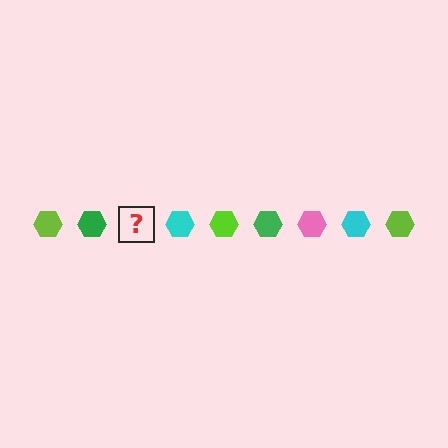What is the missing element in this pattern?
The missing element is a pink hexagon.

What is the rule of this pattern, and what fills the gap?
The rule is that the pattern cycles through lime, green, pink, cyan hexagons. The gap should be filled with a pink hexagon.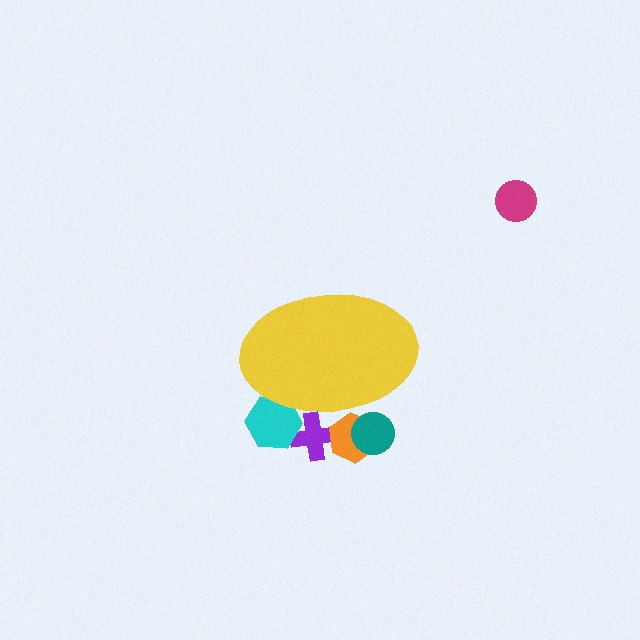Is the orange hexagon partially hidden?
Yes, the orange hexagon is partially hidden behind the yellow ellipse.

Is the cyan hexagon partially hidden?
Yes, the cyan hexagon is partially hidden behind the yellow ellipse.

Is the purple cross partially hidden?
Yes, the purple cross is partially hidden behind the yellow ellipse.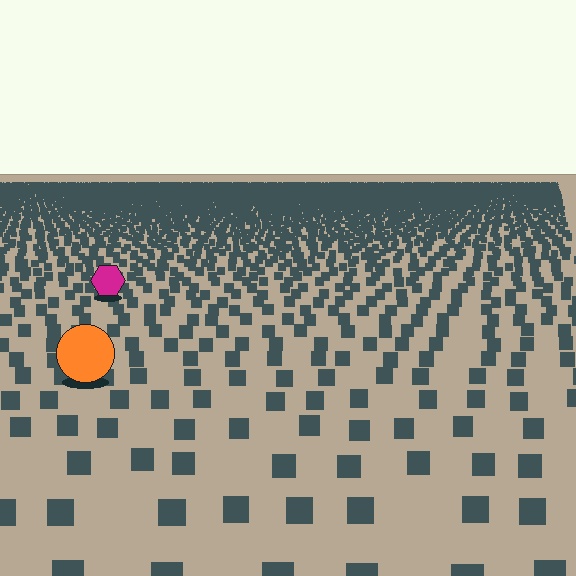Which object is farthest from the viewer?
The magenta hexagon is farthest from the viewer. It appears smaller and the ground texture around it is denser.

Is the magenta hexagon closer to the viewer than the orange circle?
No. The orange circle is closer — you can tell from the texture gradient: the ground texture is coarser near it.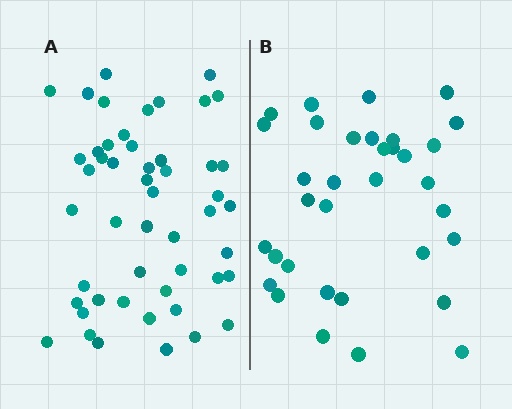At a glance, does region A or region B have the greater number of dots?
Region A (the left region) has more dots.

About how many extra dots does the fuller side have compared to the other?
Region A has approximately 15 more dots than region B.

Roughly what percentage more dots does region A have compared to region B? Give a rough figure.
About 45% more.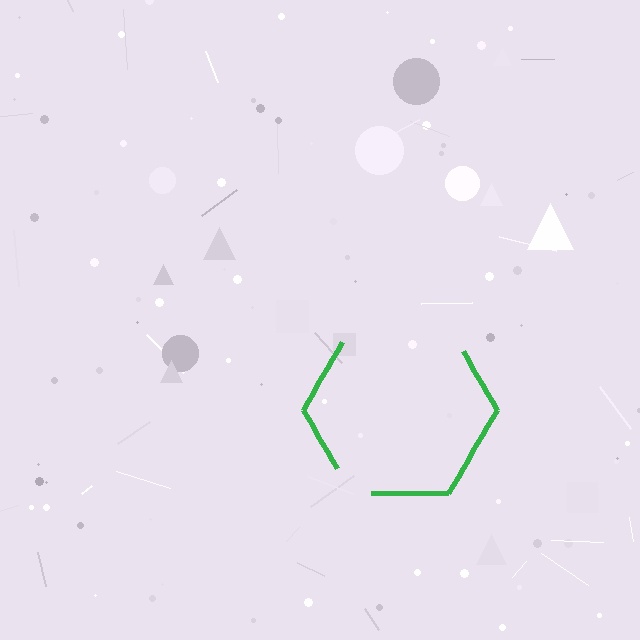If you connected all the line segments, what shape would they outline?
They would outline a hexagon.